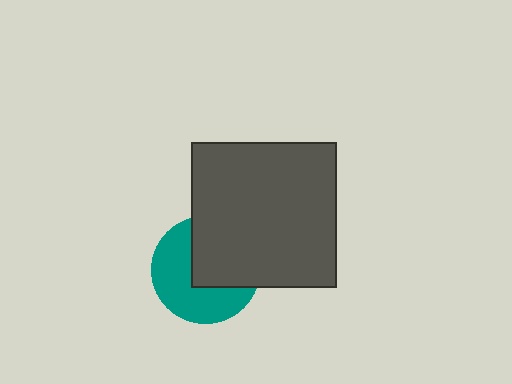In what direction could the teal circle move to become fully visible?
The teal circle could move toward the lower-left. That would shift it out from behind the dark gray square entirely.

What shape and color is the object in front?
The object in front is a dark gray square.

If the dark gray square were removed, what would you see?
You would see the complete teal circle.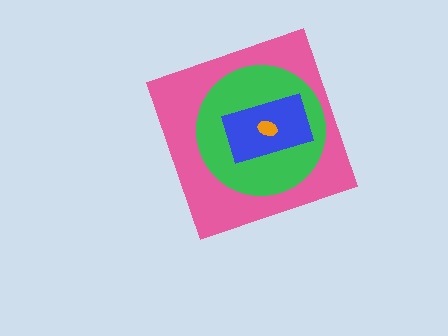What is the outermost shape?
The pink diamond.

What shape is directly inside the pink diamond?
The green circle.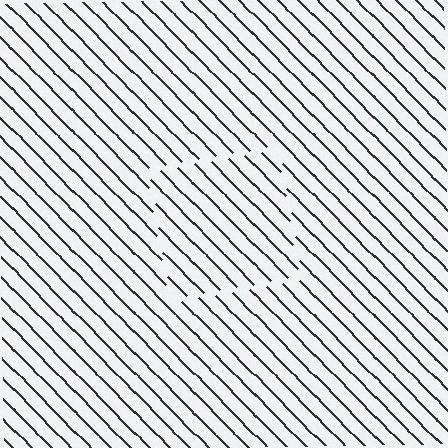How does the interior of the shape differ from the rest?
The interior of the shape contains the same grating, shifted by half a period — the contour is defined by the phase discontinuity where line-ends from the inner and outer gratings abut.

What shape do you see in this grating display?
An illusory square. The interior of the shape contains the same grating, shifted by half a period — the contour is defined by the phase discontinuity where line-ends from the inner and outer gratings abut.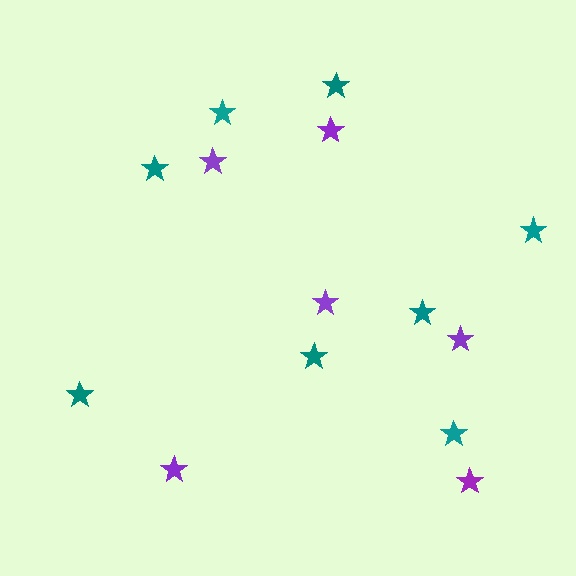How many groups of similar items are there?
There are 2 groups: one group of purple stars (6) and one group of teal stars (8).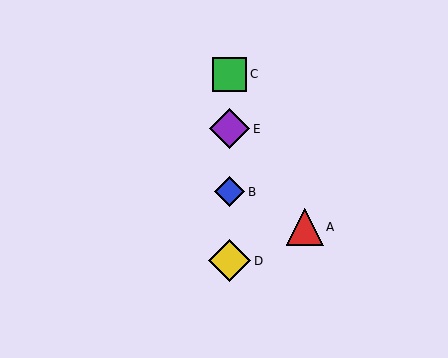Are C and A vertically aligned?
No, C is at x≈230 and A is at x≈305.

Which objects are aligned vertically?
Objects B, C, D, E are aligned vertically.